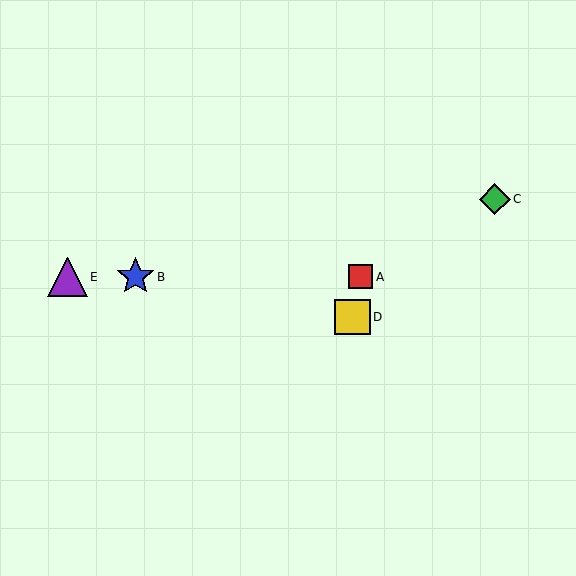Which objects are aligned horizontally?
Objects A, B, E are aligned horizontally.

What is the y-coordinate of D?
Object D is at y≈317.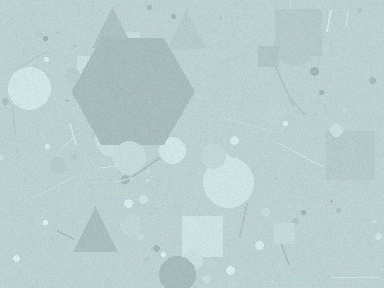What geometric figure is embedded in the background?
A hexagon is embedded in the background.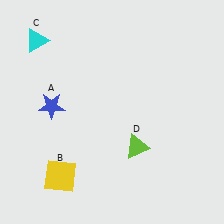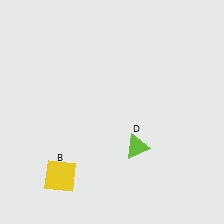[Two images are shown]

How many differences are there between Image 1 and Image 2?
There are 2 differences between the two images.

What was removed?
The cyan triangle (C), the blue star (A) were removed in Image 2.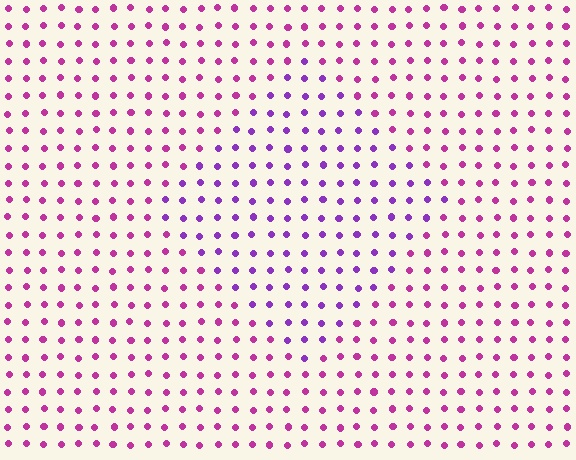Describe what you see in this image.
The image is filled with small magenta elements in a uniform arrangement. A diamond-shaped region is visible where the elements are tinted to a slightly different hue, forming a subtle color boundary.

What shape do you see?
I see a diamond.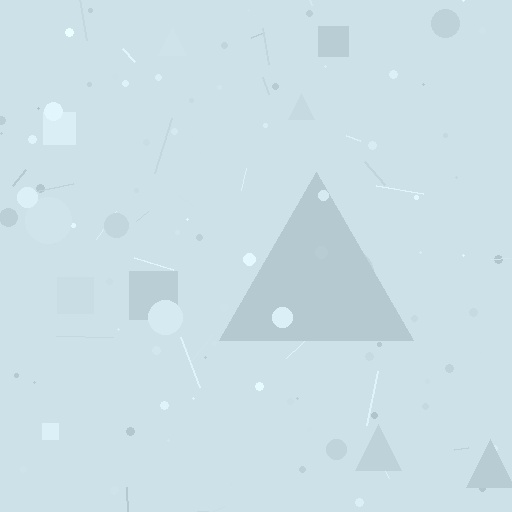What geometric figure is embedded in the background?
A triangle is embedded in the background.